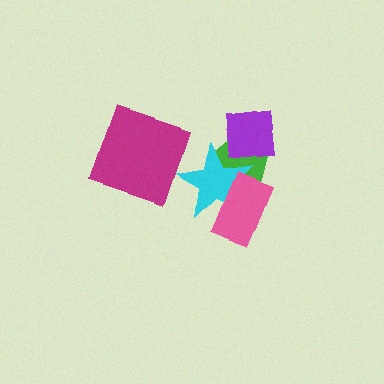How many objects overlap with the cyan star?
3 objects overlap with the cyan star.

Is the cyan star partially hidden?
Yes, it is partially covered by another shape.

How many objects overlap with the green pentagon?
3 objects overlap with the green pentagon.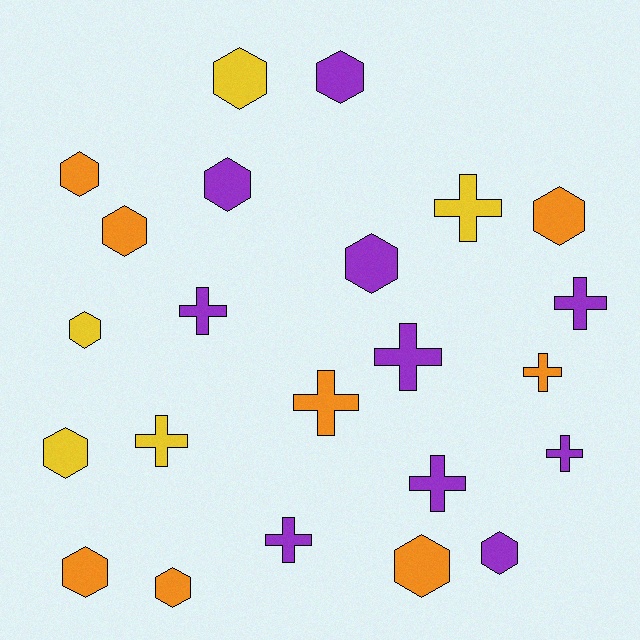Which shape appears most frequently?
Hexagon, with 13 objects.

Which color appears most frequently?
Purple, with 10 objects.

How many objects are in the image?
There are 23 objects.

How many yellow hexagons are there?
There are 3 yellow hexagons.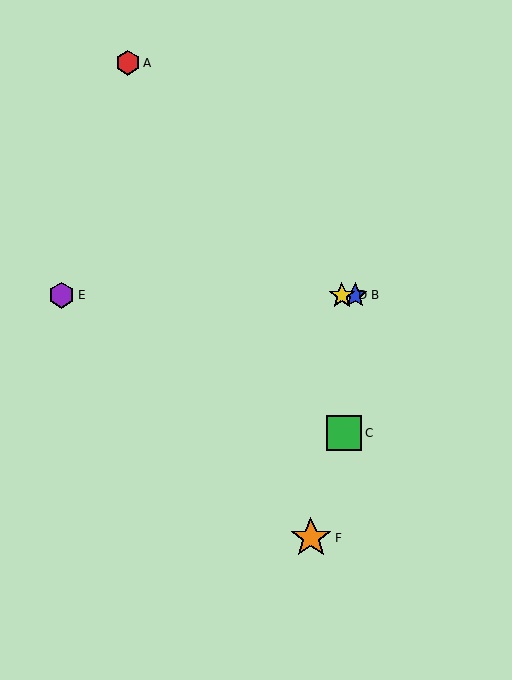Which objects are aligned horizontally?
Objects B, D, E are aligned horizontally.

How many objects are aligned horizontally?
3 objects (B, D, E) are aligned horizontally.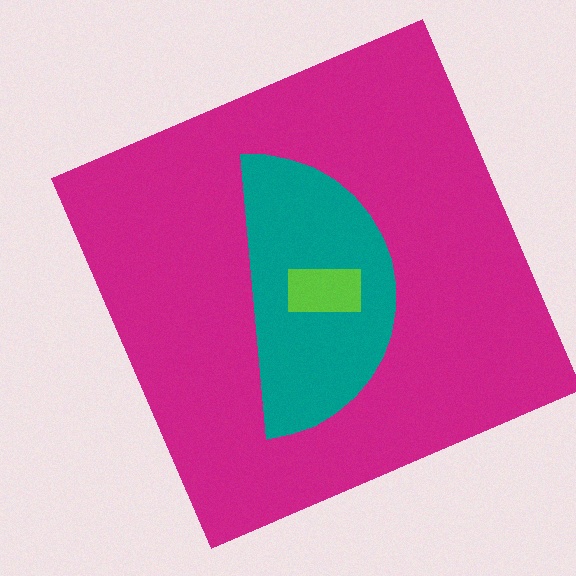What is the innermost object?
The lime rectangle.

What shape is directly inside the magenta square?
The teal semicircle.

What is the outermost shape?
The magenta square.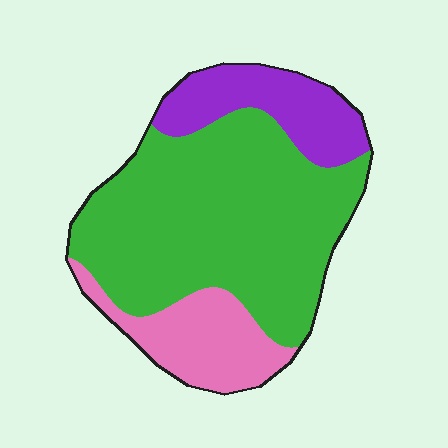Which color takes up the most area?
Green, at roughly 65%.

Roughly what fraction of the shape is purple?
Purple covers 18% of the shape.